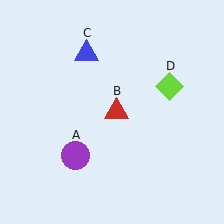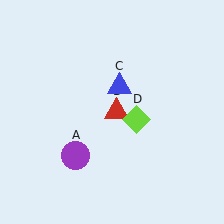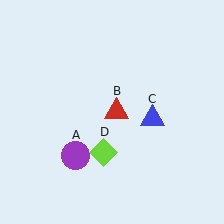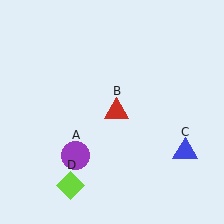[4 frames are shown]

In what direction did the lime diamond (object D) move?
The lime diamond (object D) moved down and to the left.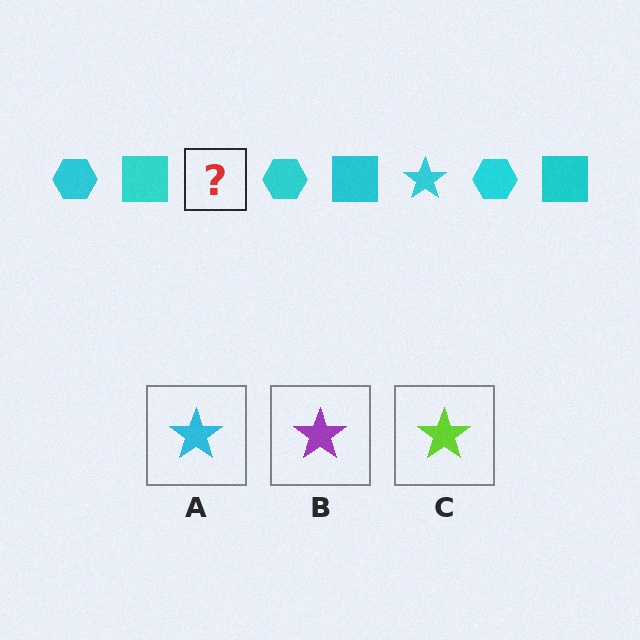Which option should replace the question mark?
Option A.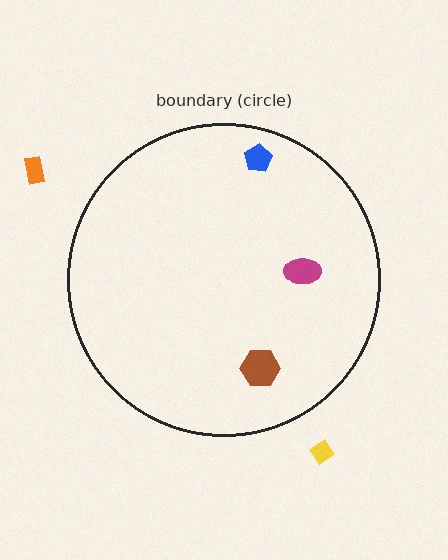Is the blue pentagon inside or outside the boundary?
Inside.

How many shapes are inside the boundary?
3 inside, 2 outside.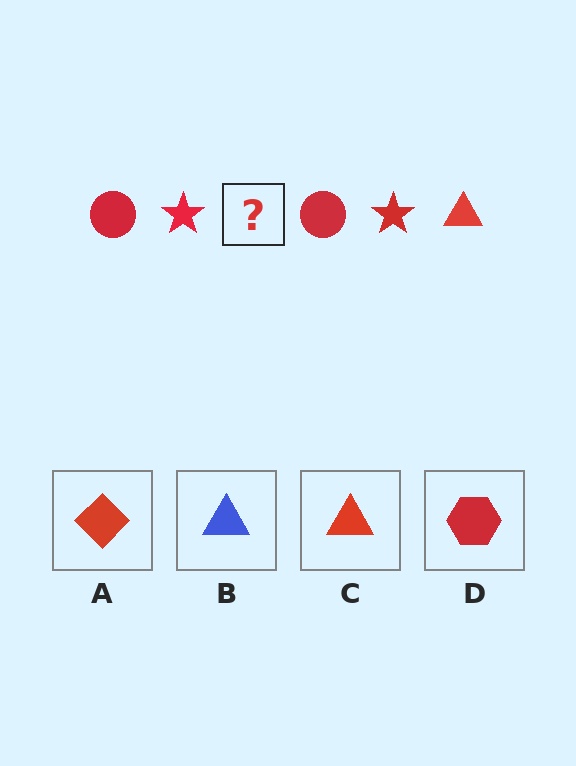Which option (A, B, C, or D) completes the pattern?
C.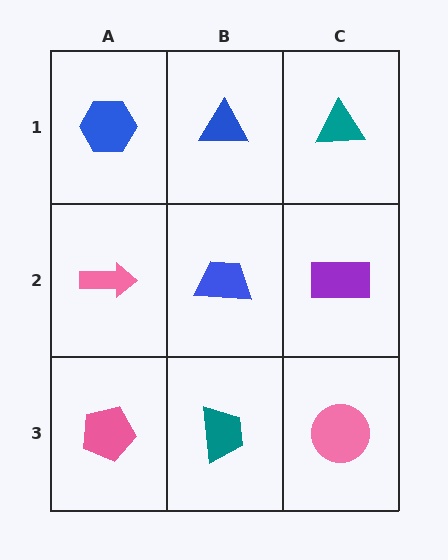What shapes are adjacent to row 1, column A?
A pink arrow (row 2, column A), a blue triangle (row 1, column B).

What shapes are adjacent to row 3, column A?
A pink arrow (row 2, column A), a teal trapezoid (row 3, column B).